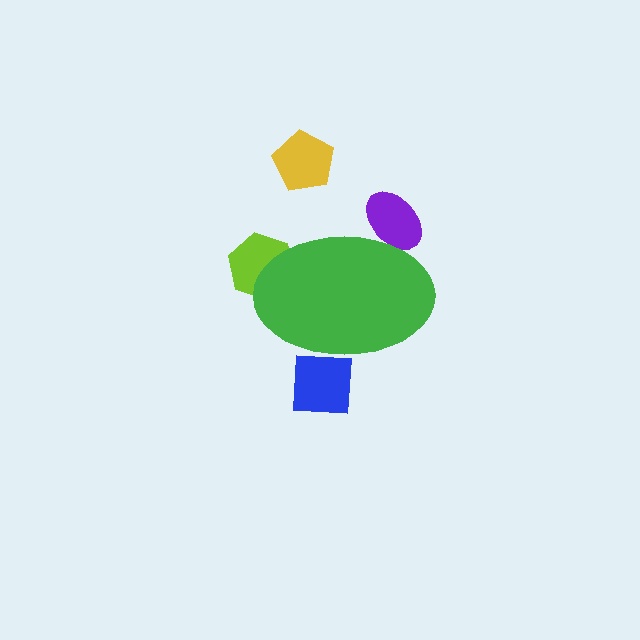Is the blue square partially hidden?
Yes, the blue square is partially hidden behind the green ellipse.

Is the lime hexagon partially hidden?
Yes, the lime hexagon is partially hidden behind the green ellipse.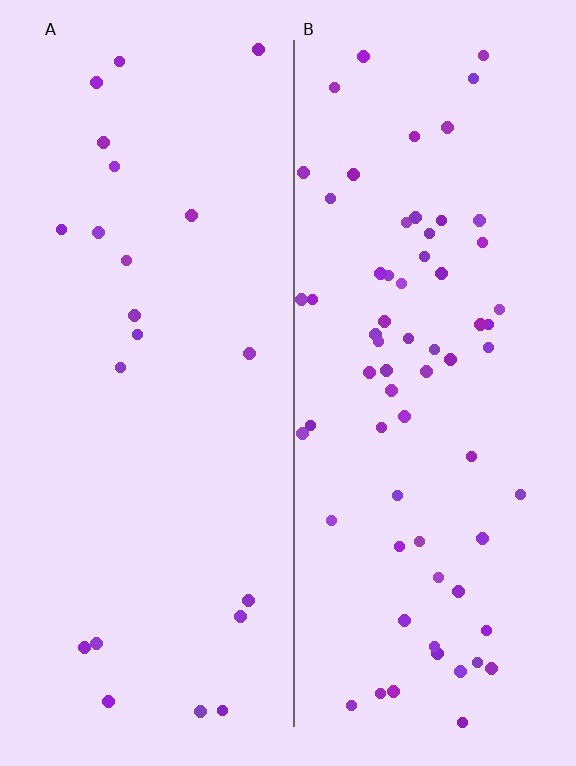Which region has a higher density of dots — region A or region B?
B (the right).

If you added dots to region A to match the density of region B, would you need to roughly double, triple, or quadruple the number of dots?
Approximately triple.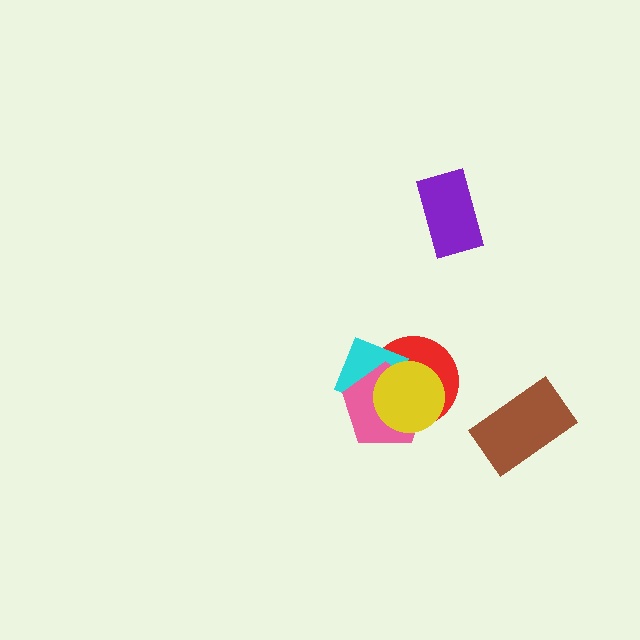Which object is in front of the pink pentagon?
The yellow circle is in front of the pink pentagon.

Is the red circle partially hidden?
Yes, it is partially covered by another shape.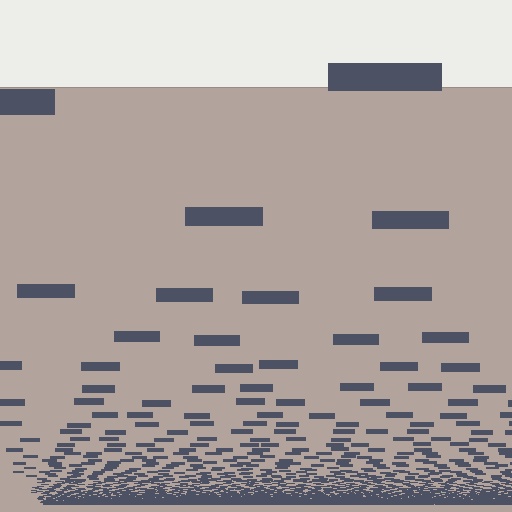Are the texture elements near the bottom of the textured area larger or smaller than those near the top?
Smaller. The gradient is inverted — elements near the bottom are smaller and denser.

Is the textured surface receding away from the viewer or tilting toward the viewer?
The surface appears to tilt toward the viewer. Texture elements get larger and sparser toward the top.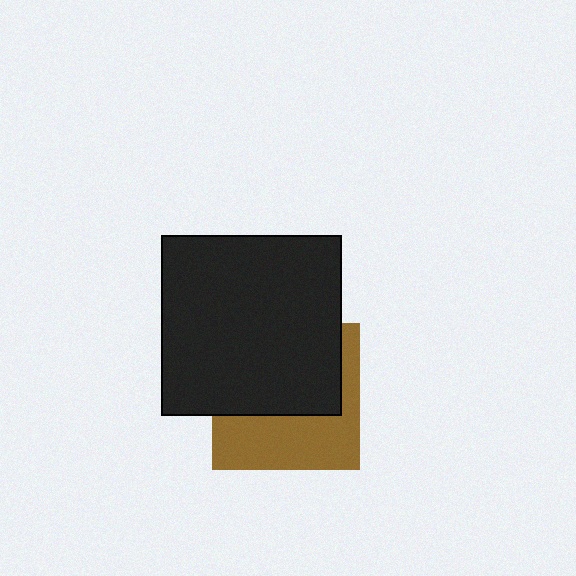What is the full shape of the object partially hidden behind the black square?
The partially hidden object is a brown square.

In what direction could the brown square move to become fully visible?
The brown square could move down. That would shift it out from behind the black square entirely.